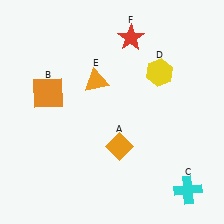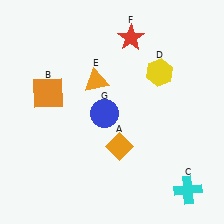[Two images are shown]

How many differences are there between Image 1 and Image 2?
There is 1 difference between the two images.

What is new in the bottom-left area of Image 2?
A blue circle (G) was added in the bottom-left area of Image 2.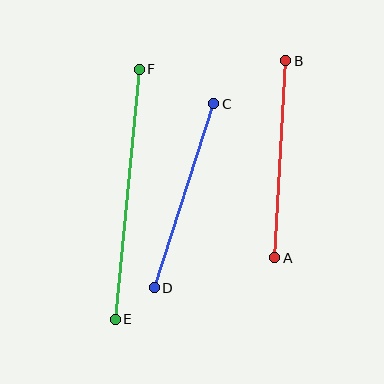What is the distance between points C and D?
The distance is approximately 194 pixels.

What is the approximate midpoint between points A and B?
The midpoint is at approximately (280, 159) pixels.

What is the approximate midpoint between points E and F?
The midpoint is at approximately (127, 194) pixels.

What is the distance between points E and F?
The distance is approximately 251 pixels.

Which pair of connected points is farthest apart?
Points E and F are farthest apart.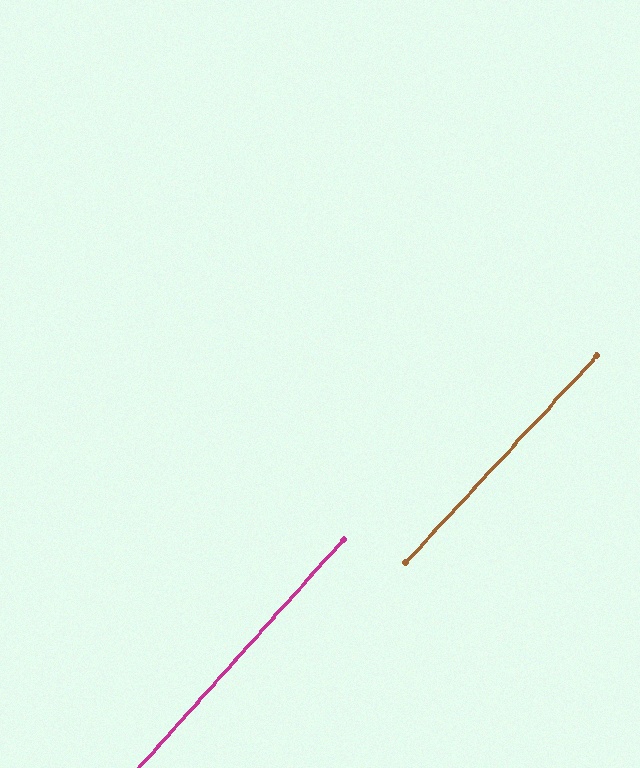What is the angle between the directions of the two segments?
Approximately 1 degree.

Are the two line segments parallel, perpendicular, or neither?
Parallel — their directions differ by only 1.1°.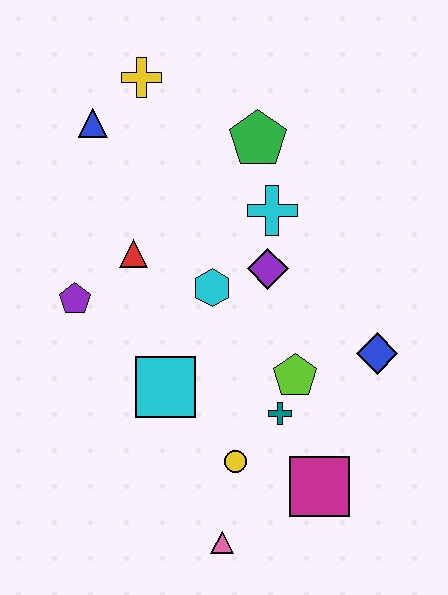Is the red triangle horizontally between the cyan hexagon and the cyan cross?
No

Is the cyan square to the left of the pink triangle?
Yes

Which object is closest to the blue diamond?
The lime pentagon is closest to the blue diamond.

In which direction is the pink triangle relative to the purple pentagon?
The pink triangle is below the purple pentagon.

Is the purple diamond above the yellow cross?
No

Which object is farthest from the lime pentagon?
The yellow cross is farthest from the lime pentagon.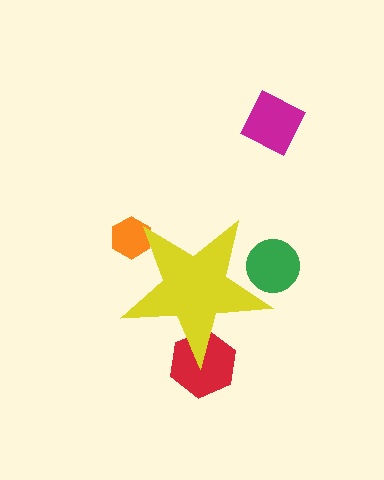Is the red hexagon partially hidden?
Yes, the red hexagon is partially hidden behind the yellow star.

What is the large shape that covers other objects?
A yellow star.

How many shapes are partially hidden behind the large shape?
3 shapes are partially hidden.